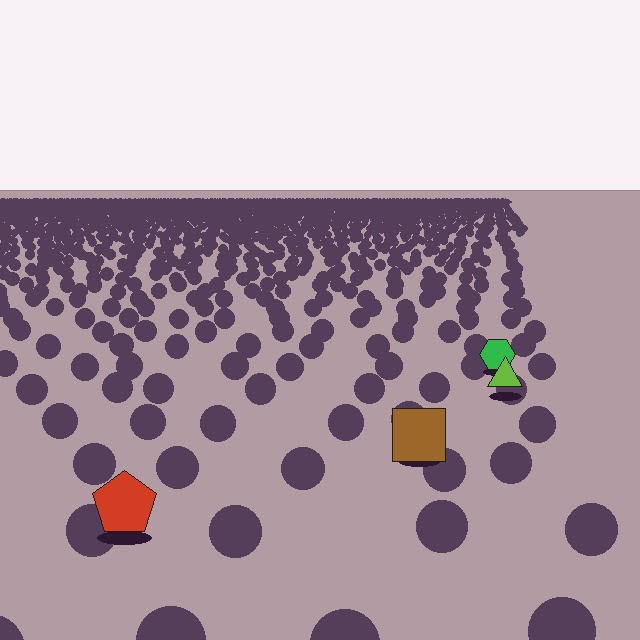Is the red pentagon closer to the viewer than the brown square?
Yes. The red pentagon is closer — you can tell from the texture gradient: the ground texture is coarser near it.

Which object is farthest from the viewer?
The green hexagon is farthest from the viewer. It appears smaller and the ground texture around it is denser.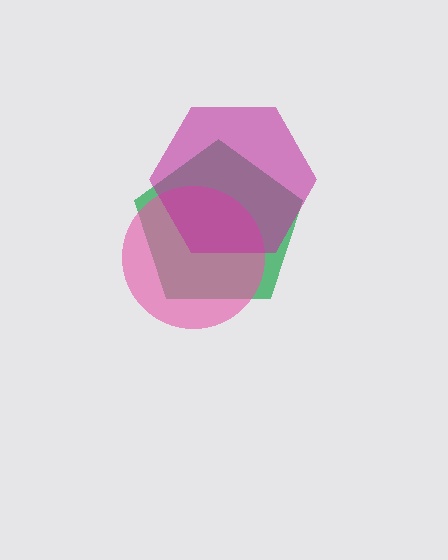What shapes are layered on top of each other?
The layered shapes are: a green pentagon, a pink circle, a magenta hexagon.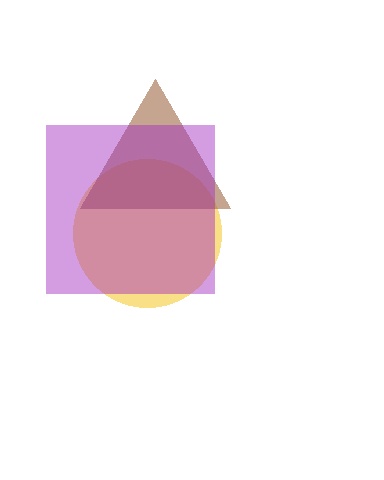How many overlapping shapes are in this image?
There are 3 overlapping shapes in the image.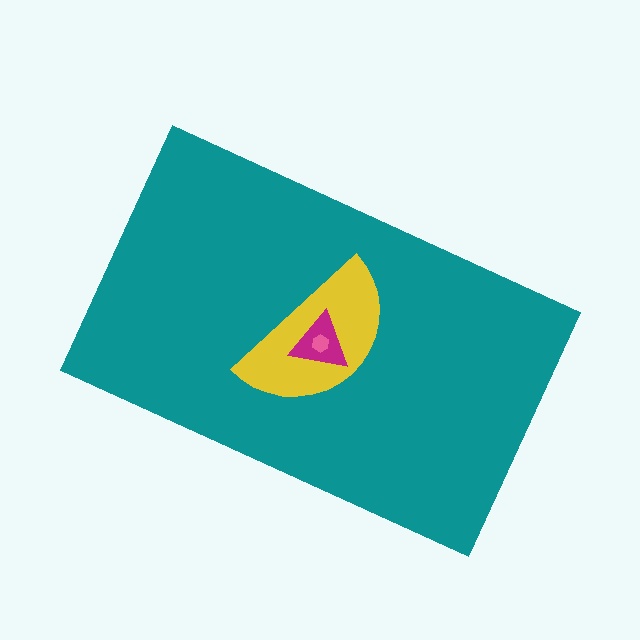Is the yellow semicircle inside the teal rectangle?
Yes.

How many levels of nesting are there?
4.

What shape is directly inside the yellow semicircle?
The magenta triangle.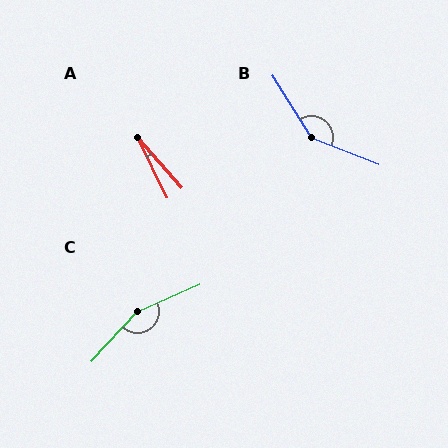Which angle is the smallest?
A, at approximately 16 degrees.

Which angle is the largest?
C, at approximately 156 degrees.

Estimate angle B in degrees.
Approximately 143 degrees.